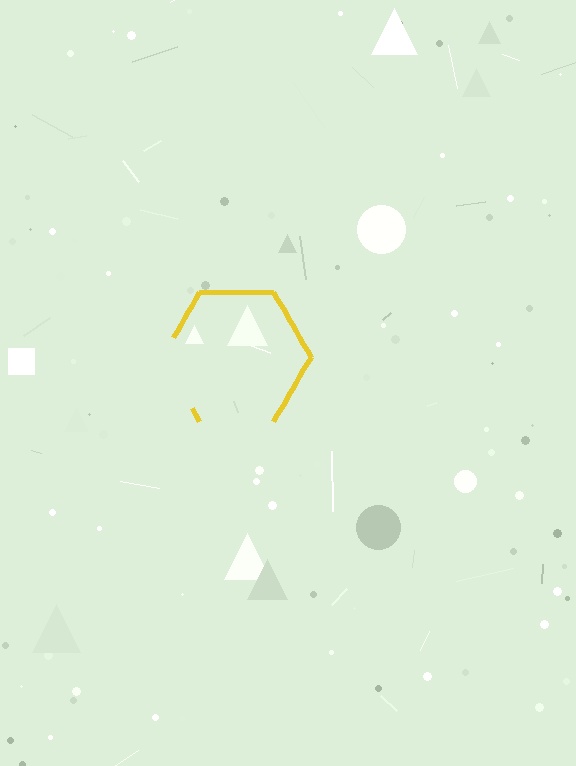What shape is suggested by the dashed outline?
The dashed outline suggests a hexagon.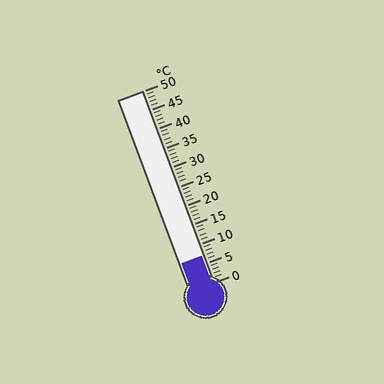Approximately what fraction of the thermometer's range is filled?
The thermometer is filled to approximately 15% of its range.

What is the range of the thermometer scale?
The thermometer scale ranges from 0°C to 50°C.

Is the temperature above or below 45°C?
The temperature is below 45°C.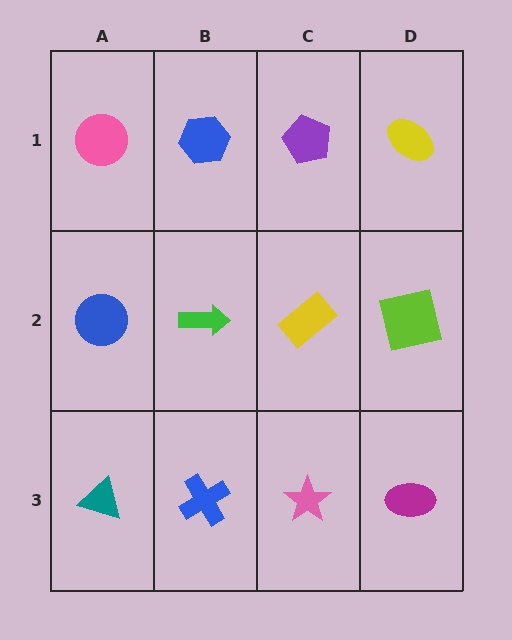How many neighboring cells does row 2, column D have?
3.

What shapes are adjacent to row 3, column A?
A blue circle (row 2, column A), a blue cross (row 3, column B).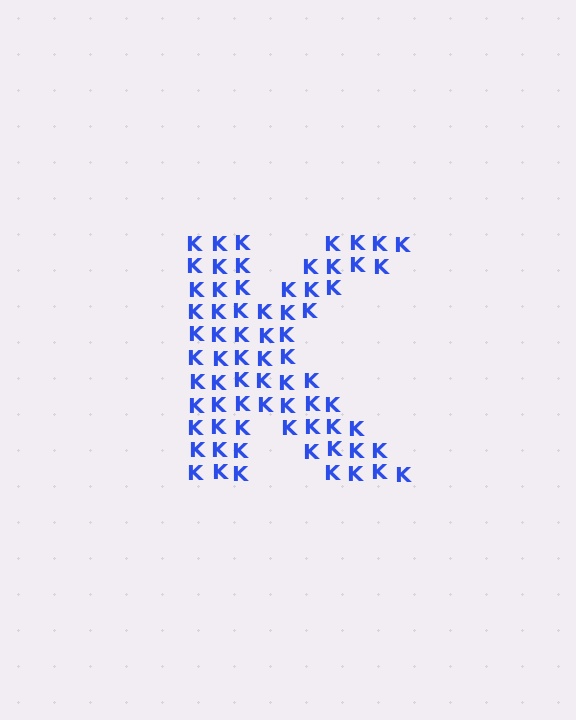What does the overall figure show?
The overall figure shows the letter K.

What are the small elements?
The small elements are letter K's.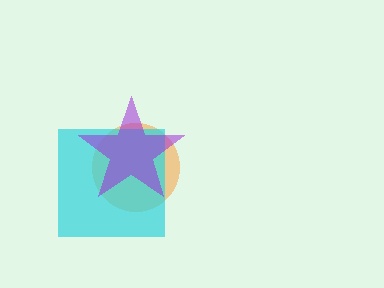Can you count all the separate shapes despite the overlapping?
Yes, there are 3 separate shapes.